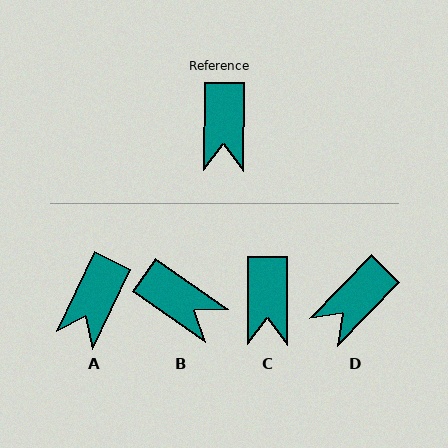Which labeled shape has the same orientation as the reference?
C.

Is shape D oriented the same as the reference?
No, it is off by about 44 degrees.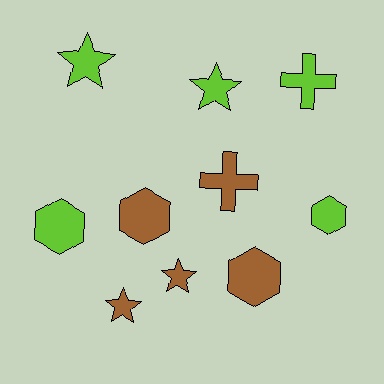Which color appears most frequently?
Lime, with 5 objects.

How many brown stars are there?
There are 2 brown stars.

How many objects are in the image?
There are 10 objects.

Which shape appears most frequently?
Star, with 4 objects.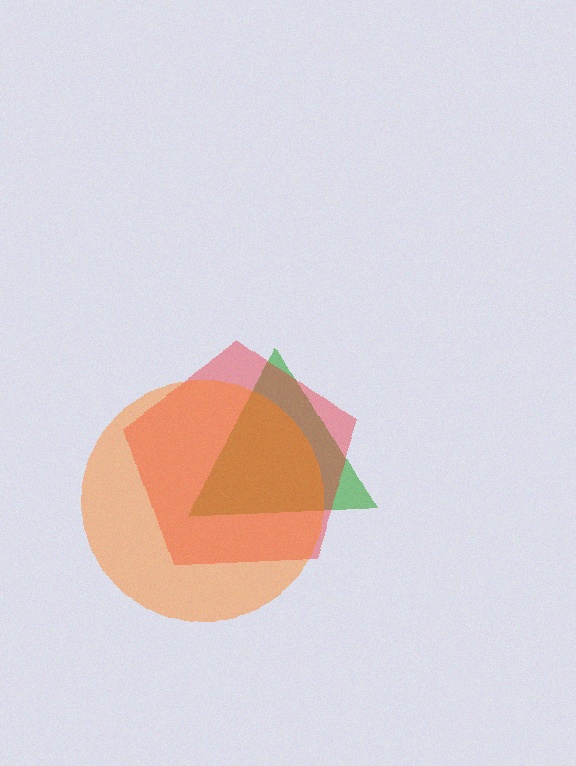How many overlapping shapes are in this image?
There are 3 overlapping shapes in the image.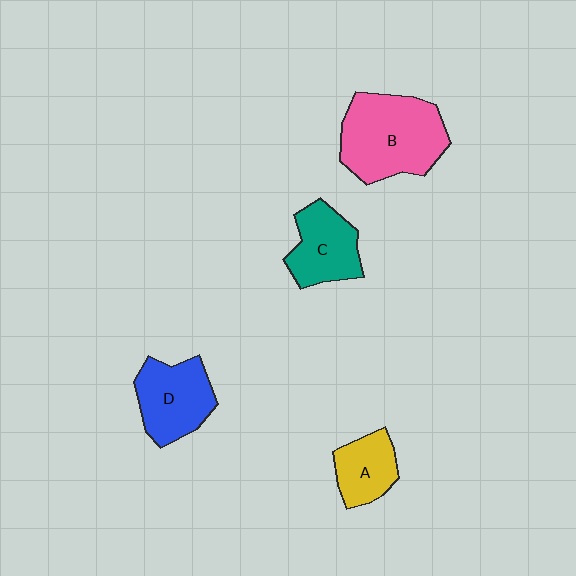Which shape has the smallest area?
Shape A (yellow).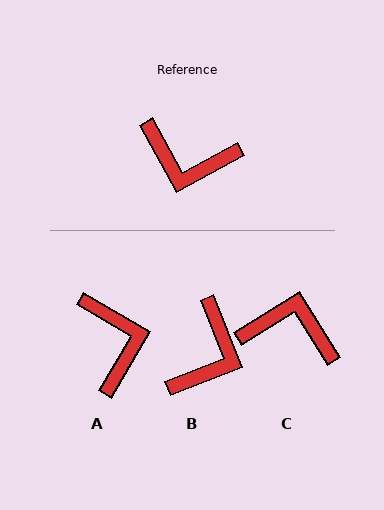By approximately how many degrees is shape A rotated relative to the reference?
Approximately 121 degrees counter-clockwise.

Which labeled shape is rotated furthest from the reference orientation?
C, about 177 degrees away.